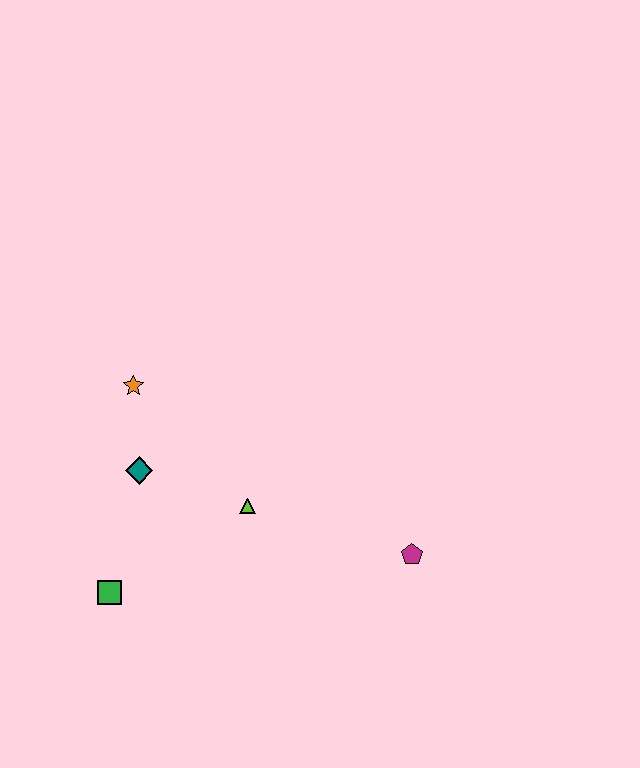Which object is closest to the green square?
The teal diamond is closest to the green square.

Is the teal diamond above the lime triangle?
Yes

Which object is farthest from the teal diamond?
The magenta pentagon is farthest from the teal diamond.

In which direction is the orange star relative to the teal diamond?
The orange star is above the teal diamond.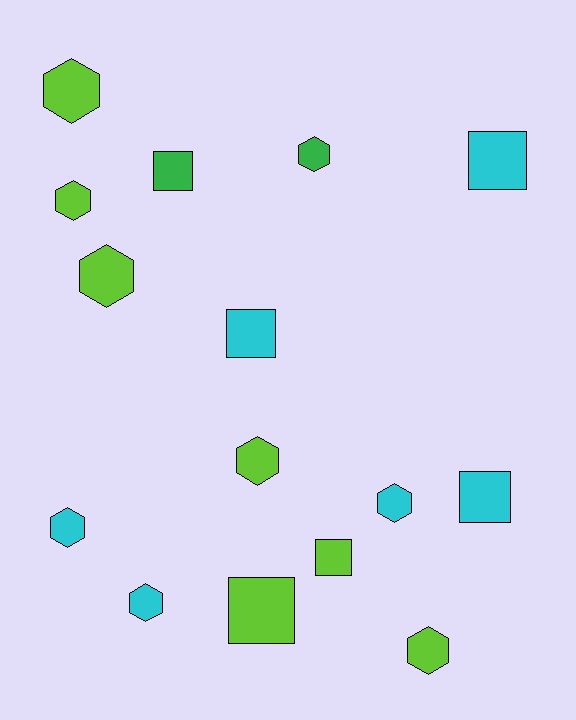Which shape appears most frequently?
Hexagon, with 9 objects.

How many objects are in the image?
There are 15 objects.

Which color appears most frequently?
Lime, with 7 objects.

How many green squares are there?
There is 1 green square.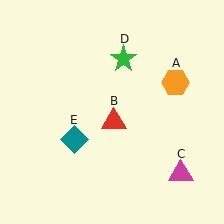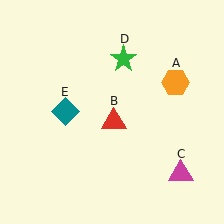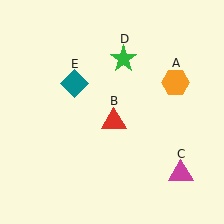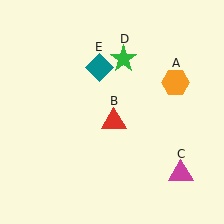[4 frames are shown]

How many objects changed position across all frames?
1 object changed position: teal diamond (object E).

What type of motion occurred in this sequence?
The teal diamond (object E) rotated clockwise around the center of the scene.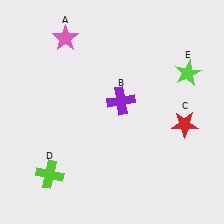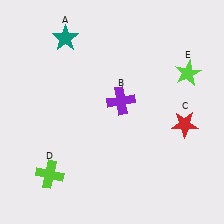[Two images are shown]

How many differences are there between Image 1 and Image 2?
There is 1 difference between the two images.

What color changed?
The star (A) changed from pink in Image 1 to teal in Image 2.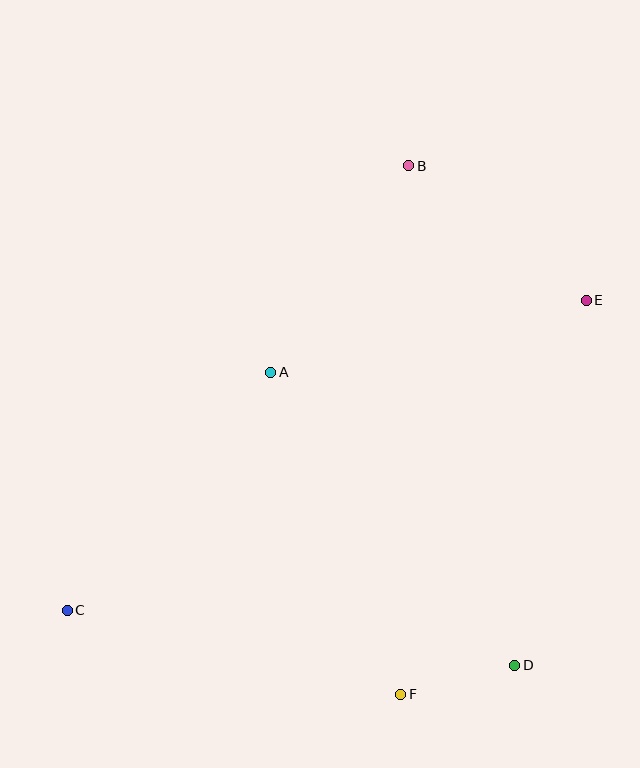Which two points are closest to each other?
Points D and F are closest to each other.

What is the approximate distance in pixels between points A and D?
The distance between A and D is approximately 381 pixels.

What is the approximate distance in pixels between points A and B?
The distance between A and B is approximately 249 pixels.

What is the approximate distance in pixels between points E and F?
The distance between E and F is approximately 435 pixels.